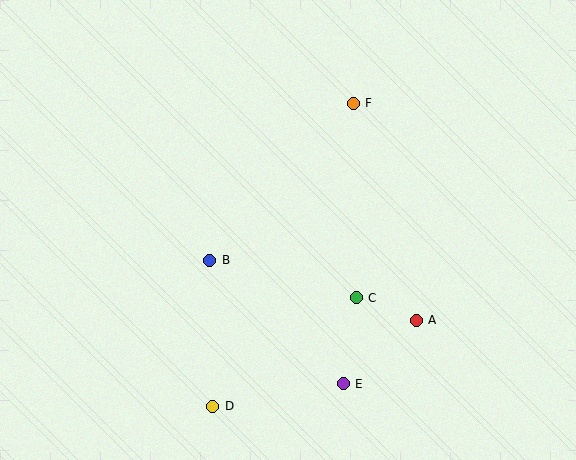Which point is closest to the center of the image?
Point B at (210, 260) is closest to the center.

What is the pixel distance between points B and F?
The distance between B and F is 213 pixels.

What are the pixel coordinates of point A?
Point A is at (416, 320).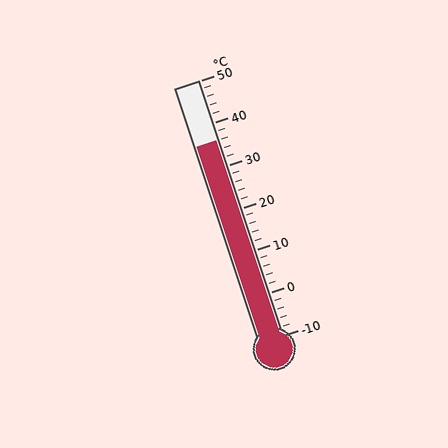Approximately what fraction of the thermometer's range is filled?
The thermometer is filled to approximately 75% of its range.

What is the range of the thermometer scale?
The thermometer scale ranges from -10°C to 50°C.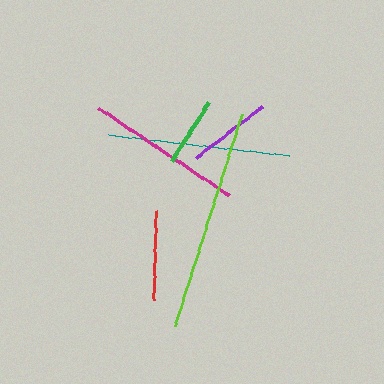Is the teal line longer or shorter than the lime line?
The lime line is longer than the teal line.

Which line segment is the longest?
The lime line is the longest at approximately 222 pixels.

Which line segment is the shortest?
The green line is the shortest at approximately 70 pixels.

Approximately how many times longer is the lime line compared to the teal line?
The lime line is approximately 1.2 times the length of the teal line.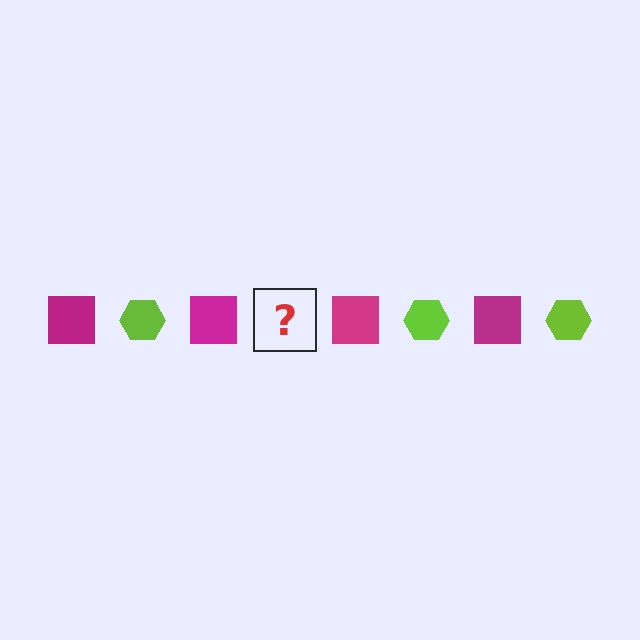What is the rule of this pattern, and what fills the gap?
The rule is that the pattern alternates between magenta square and lime hexagon. The gap should be filled with a lime hexagon.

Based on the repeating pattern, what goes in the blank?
The blank should be a lime hexagon.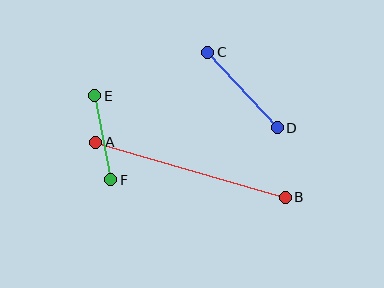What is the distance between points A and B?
The distance is approximately 197 pixels.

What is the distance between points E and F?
The distance is approximately 85 pixels.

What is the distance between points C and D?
The distance is approximately 103 pixels.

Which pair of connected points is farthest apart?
Points A and B are farthest apart.